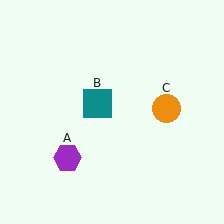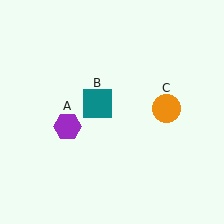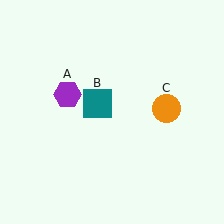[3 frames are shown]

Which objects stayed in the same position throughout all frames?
Teal square (object B) and orange circle (object C) remained stationary.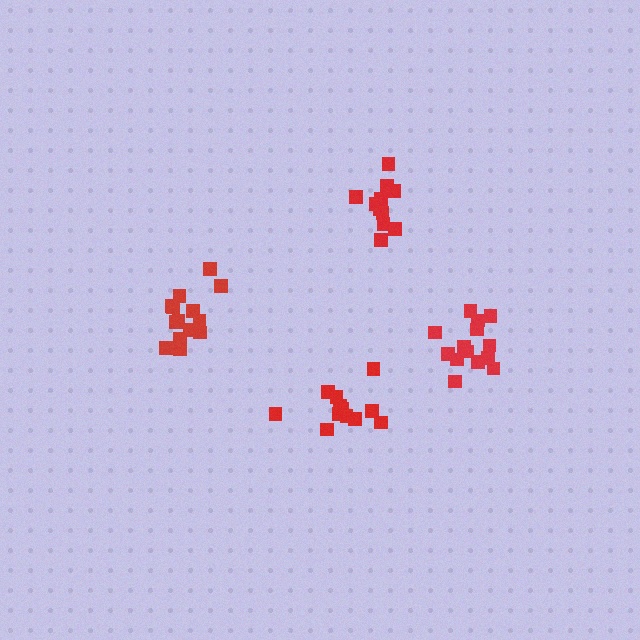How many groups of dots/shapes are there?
There are 4 groups.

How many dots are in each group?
Group 1: 12 dots, Group 2: 14 dots, Group 3: 14 dots, Group 4: 11 dots (51 total).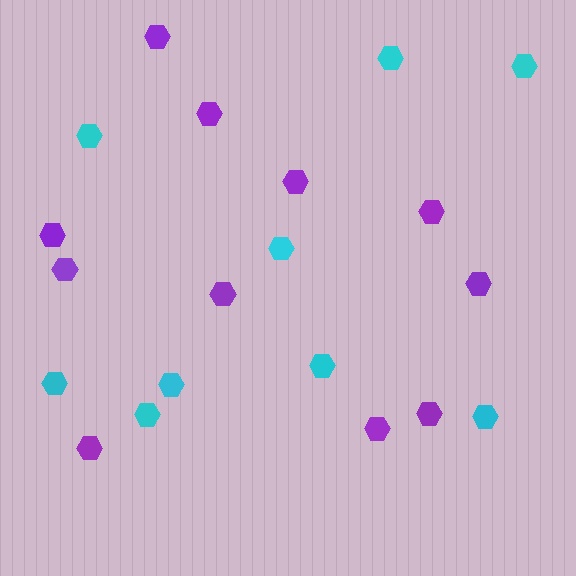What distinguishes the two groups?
There are 2 groups: one group of cyan hexagons (9) and one group of purple hexagons (11).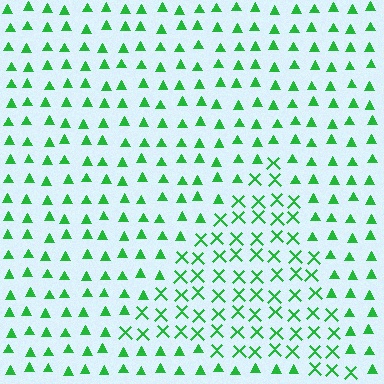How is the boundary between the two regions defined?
The boundary is defined by a change in element shape: X marks inside vs. triangles outside. All elements share the same color and spacing.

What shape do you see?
I see a triangle.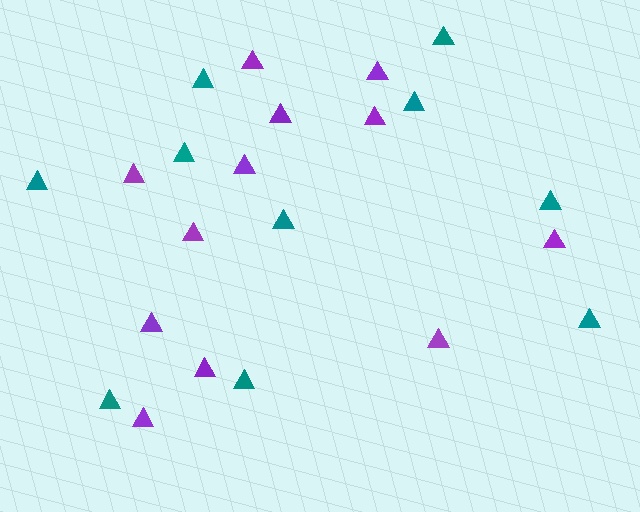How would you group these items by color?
There are 2 groups: one group of teal triangles (10) and one group of purple triangles (12).